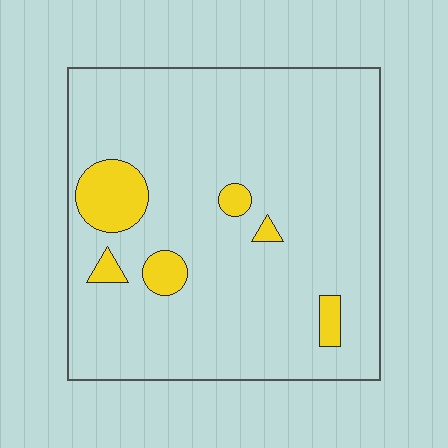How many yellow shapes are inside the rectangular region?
6.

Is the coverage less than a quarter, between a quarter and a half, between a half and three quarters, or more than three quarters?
Less than a quarter.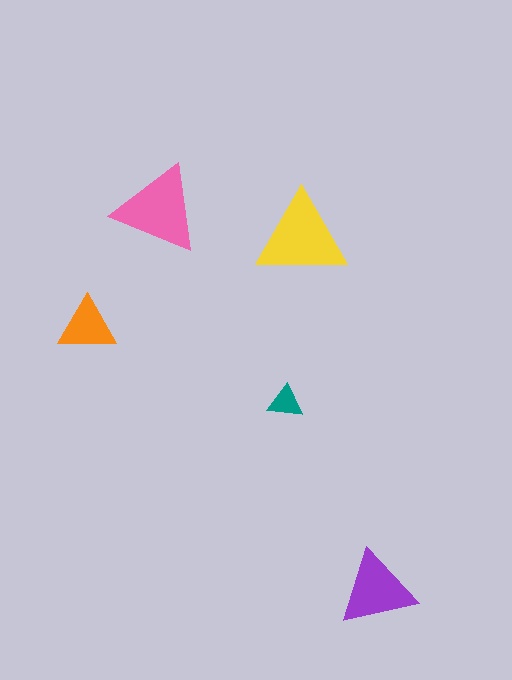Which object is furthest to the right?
The purple triangle is rightmost.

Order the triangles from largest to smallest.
the yellow one, the pink one, the purple one, the orange one, the teal one.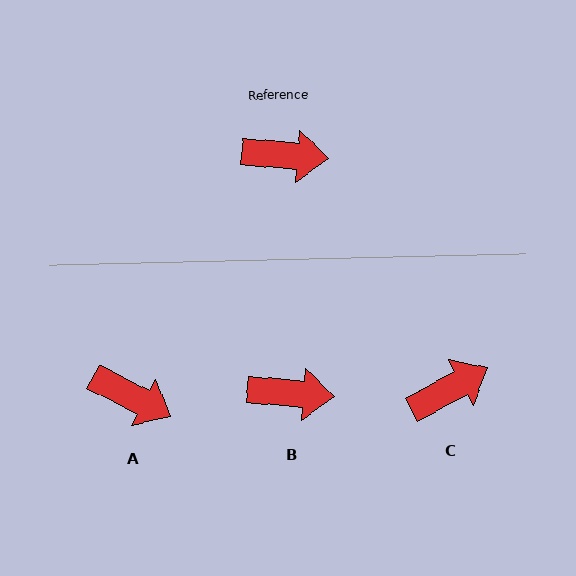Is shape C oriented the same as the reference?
No, it is off by about 34 degrees.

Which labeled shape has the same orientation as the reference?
B.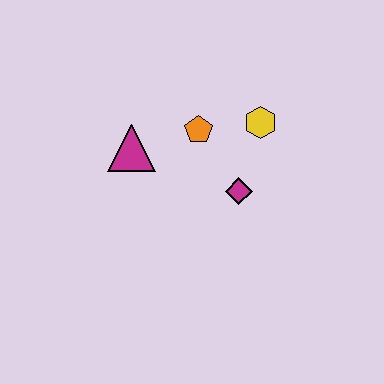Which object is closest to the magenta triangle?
The orange pentagon is closest to the magenta triangle.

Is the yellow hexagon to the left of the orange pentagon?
No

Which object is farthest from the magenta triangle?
The yellow hexagon is farthest from the magenta triangle.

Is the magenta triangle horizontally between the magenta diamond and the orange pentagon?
No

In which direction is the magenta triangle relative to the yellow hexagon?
The magenta triangle is to the left of the yellow hexagon.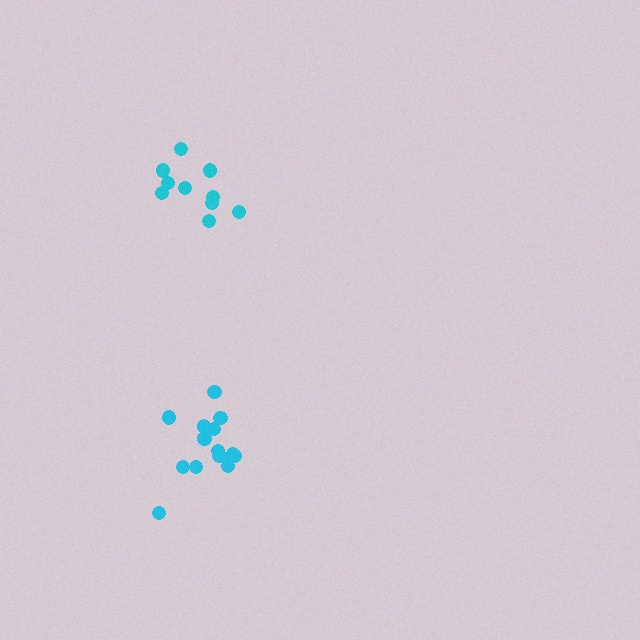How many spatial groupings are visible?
There are 2 spatial groupings.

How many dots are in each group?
Group 1: 10 dots, Group 2: 15 dots (25 total).